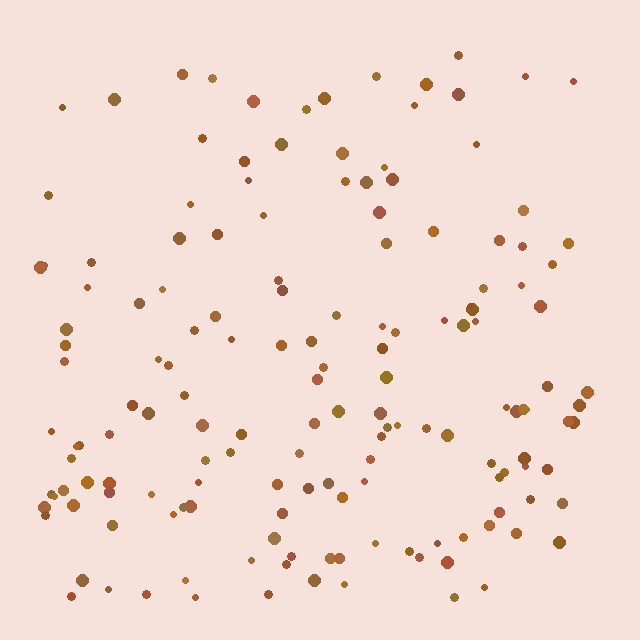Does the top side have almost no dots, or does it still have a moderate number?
Still a moderate number, just noticeably fewer than the bottom.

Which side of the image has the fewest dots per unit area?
The top.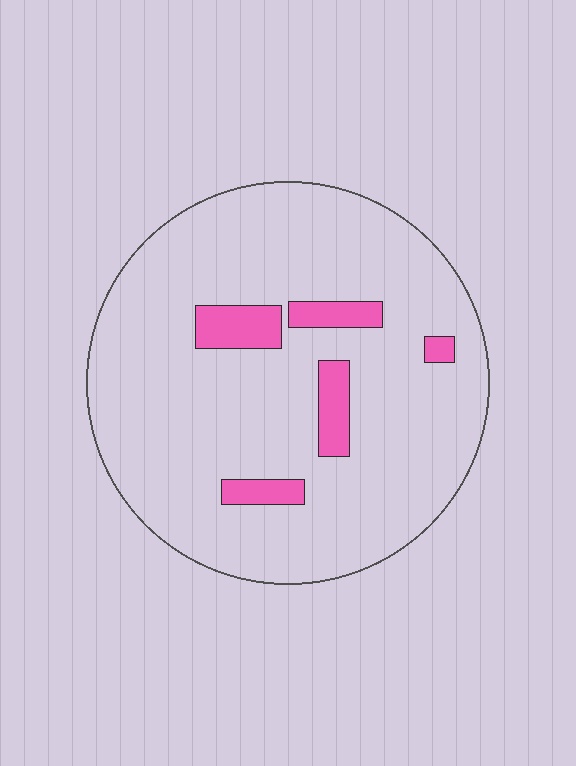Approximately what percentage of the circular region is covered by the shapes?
Approximately 10%.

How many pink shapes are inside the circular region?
5.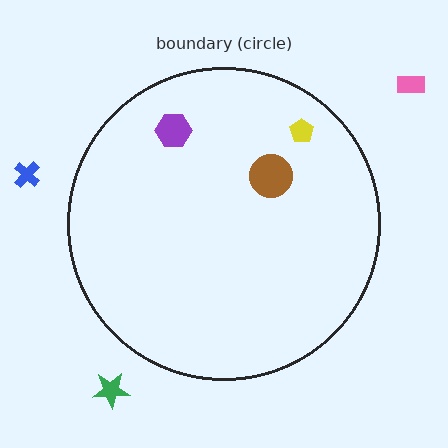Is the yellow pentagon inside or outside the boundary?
Inside.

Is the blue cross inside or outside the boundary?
Outside.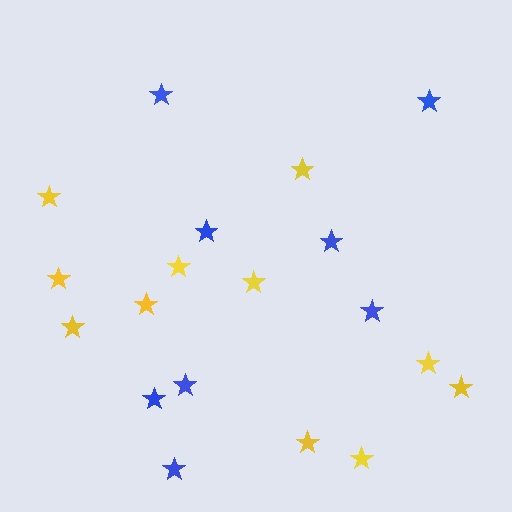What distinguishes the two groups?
There are 2 groups: one group of yellow stars (11) and one group of blue stars (8).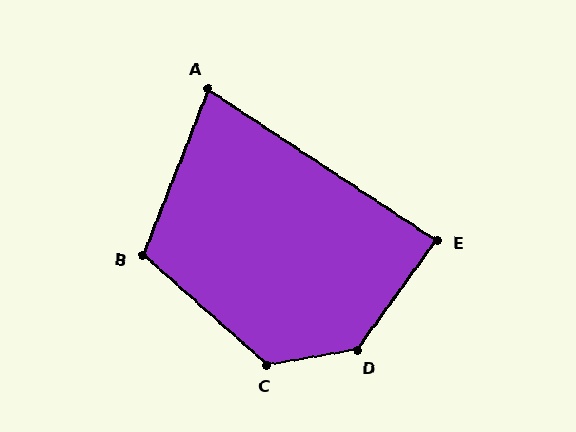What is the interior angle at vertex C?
Approximately 129 degrees (obtuse).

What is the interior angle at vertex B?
Approximately 110 degrees (obtuse).